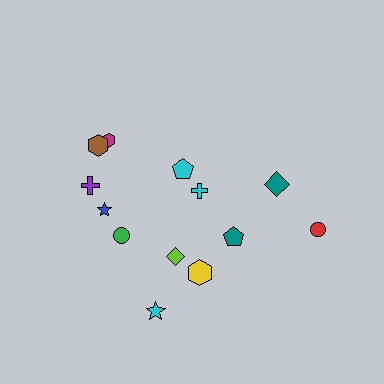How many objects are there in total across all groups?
There are 13 objects.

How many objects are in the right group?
There are 5 objects.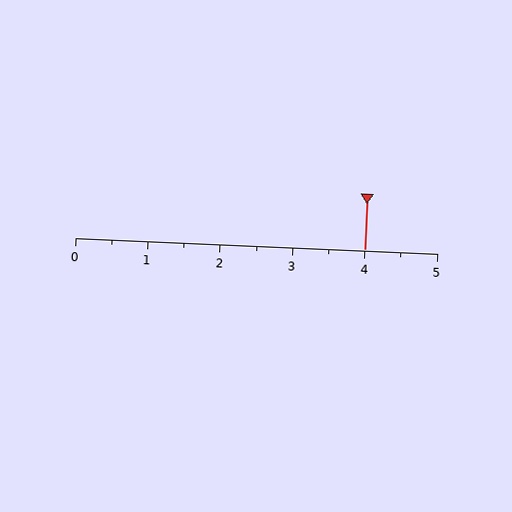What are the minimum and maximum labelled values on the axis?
The axis runs from 0 to 5.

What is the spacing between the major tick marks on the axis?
The major ticks are spaced 1 apart.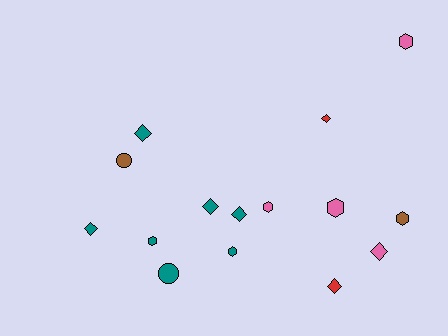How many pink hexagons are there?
There are 3 pink hexagons.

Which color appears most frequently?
Teal, with 7 objects.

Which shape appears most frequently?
Diamond, with 7 objects.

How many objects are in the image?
There are 15 objects.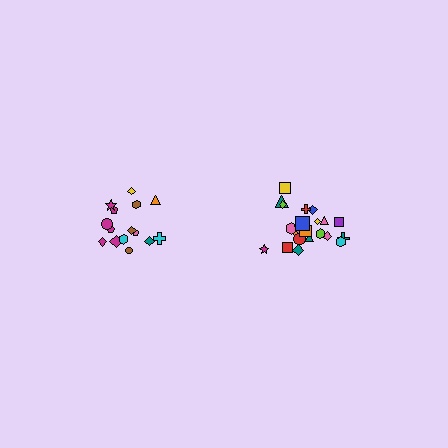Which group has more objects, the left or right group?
The right group.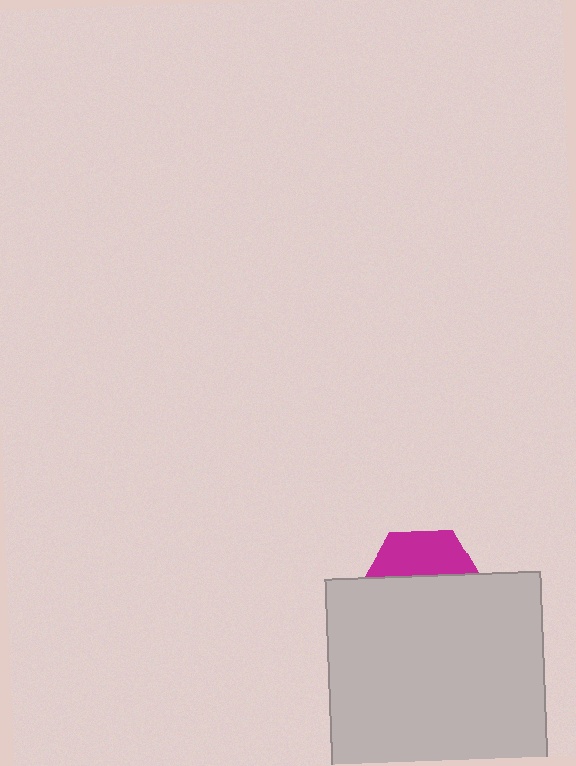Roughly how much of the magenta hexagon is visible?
A small part of it is visible (roughly 36%).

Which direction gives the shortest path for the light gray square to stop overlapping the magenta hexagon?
Moving down gives the shortest separation.